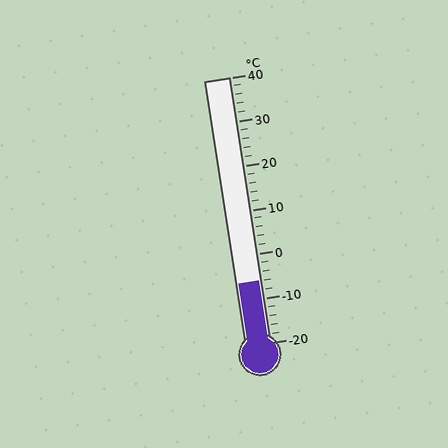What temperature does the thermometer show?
The thermometer shows approximately -6°C.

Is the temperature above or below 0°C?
The temperature is below 0°C.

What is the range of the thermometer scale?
The thermometer scale ranges from -20°C to 40°C.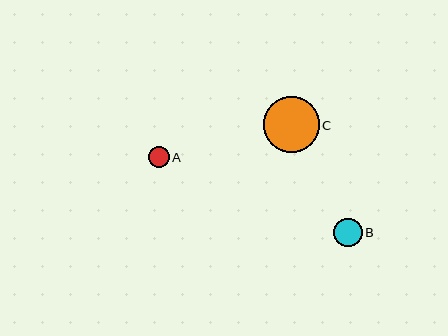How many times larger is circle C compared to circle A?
Circle C is approximately 2.7 times the size of circle A.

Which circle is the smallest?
Circle A is the smallest with a size of approximately 21 pixels.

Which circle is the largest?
Circle C is the largest with a size of approximately 56 pixels.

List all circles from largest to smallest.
From largest to smallest: C, B, A.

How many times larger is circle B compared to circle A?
Circle B is approximately 1.4 times the size of circle A.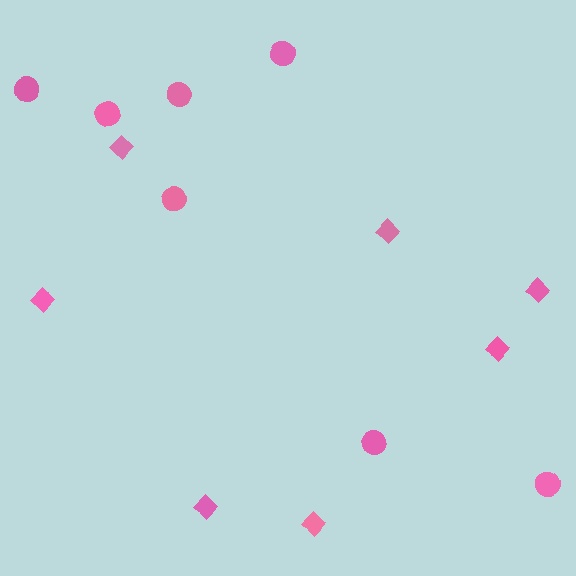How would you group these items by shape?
There are 2 groups: one group of diamonds (7) and one group of circles (7).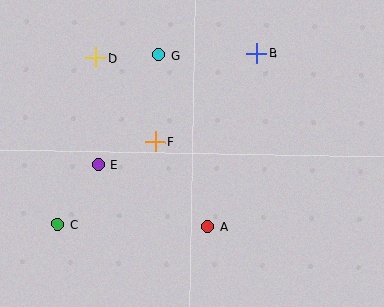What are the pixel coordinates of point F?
Point F is at (156, 142).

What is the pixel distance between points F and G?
The distance between F and G is 87 pixels.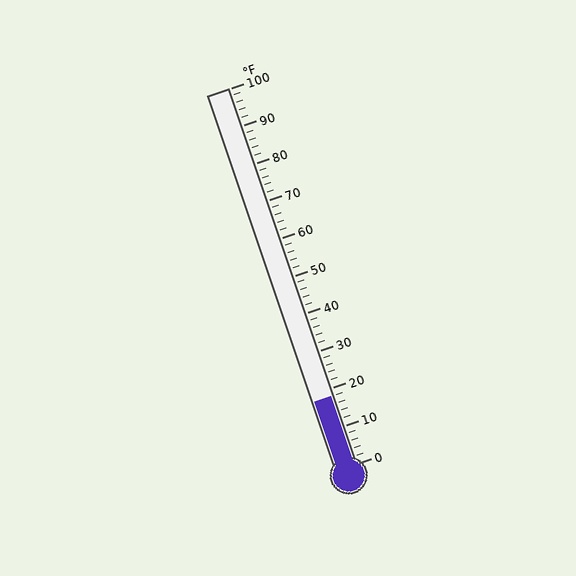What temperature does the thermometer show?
The thermometer shows approximately 18°F.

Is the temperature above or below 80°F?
The temperature is below 80°F.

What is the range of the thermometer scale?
The thermometer scale ranges from 0°F to 100°F.